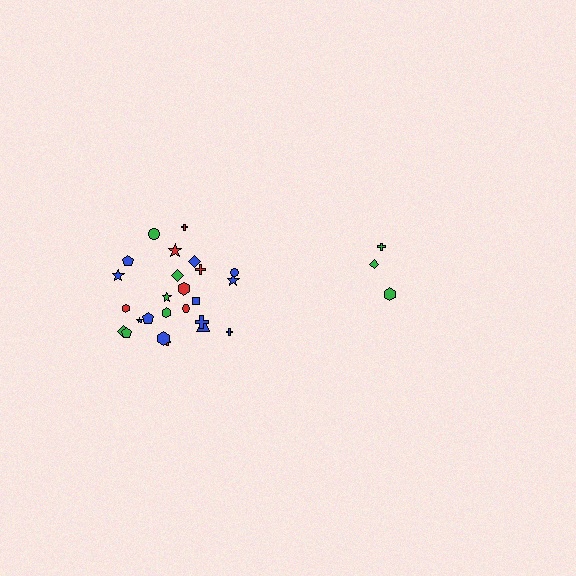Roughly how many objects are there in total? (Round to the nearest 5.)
Roughly 30 objects in total.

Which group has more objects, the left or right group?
The left group.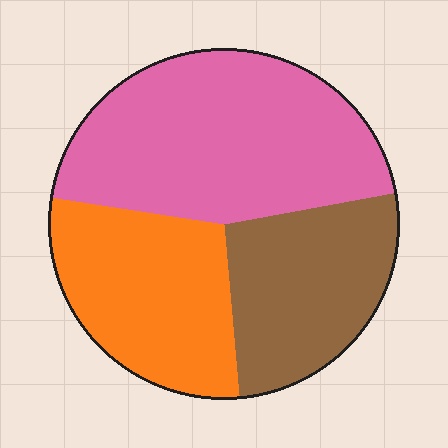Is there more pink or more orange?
Pink.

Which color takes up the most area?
Pink, at roughly 45%.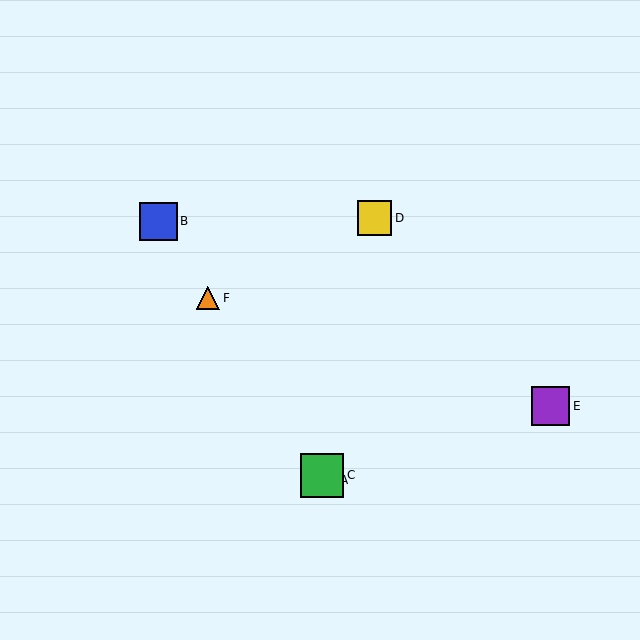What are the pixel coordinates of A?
Object A is at (325, 480).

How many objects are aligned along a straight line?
4 objects (A, B, C, F) are aligned along a straight line.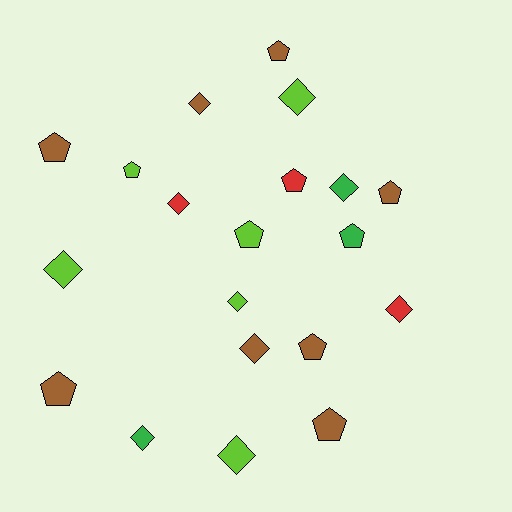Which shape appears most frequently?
Diamond, with 10 objects.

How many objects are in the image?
There are 20 objects.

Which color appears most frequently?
Brown, with 8 objects.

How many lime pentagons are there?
There are 2 lime pentagons.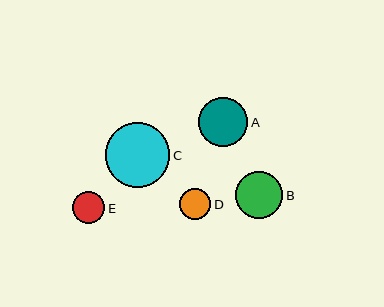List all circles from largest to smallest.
From largest to smallest: C, A, B, E, D.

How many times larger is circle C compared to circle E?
Circle C is approximately 2.0 times the size of circle E.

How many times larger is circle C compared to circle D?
Circle C is approximately 2.1 times the size of circle D.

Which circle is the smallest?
Circle D is the smallest with a size of approximately 31 pixels.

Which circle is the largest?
Circle C is the largest with a size of approximately 64 pixels.